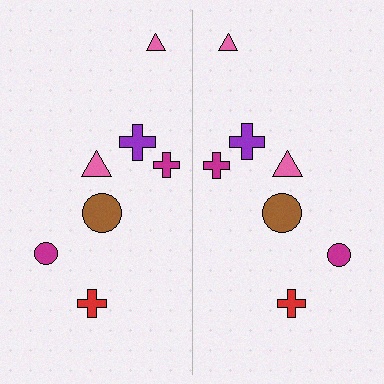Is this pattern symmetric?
Yes, this pattern has bilateral (reflection) symmetry.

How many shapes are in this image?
There are 14 shapes in this image.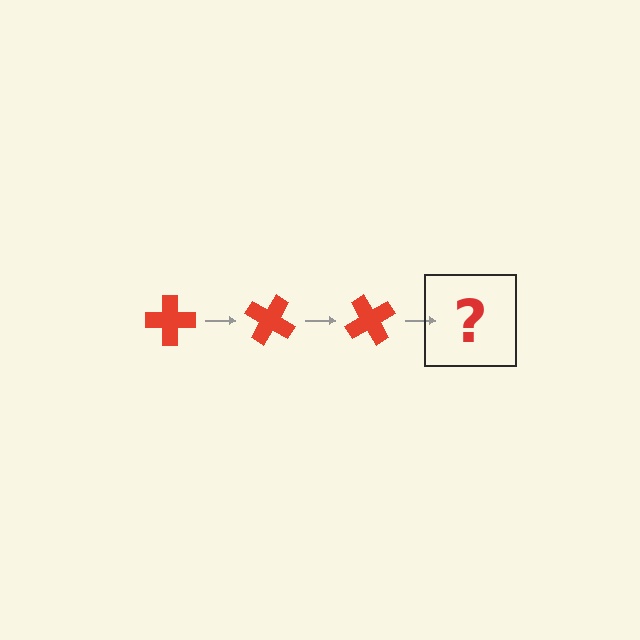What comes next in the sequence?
The next element should be a red cross rotated 90 degrees.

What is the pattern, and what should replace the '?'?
The pattern is that the cross rotates 30 degrees each step. The '?' should be a red cross rotated 90 degrees.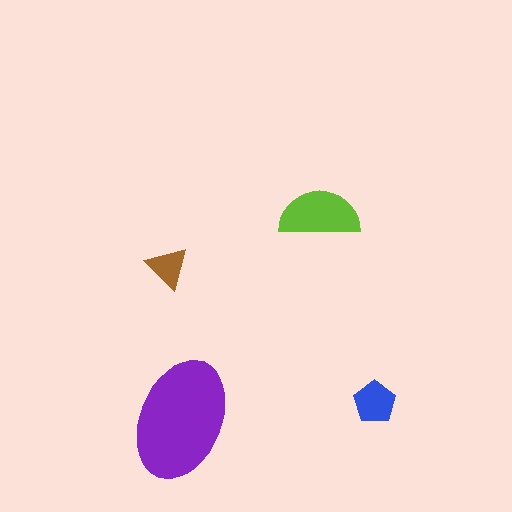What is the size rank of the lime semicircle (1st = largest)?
2nd.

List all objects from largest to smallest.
The purple ellipse, the lime semicircle, the blue pentagon, the brown triangle.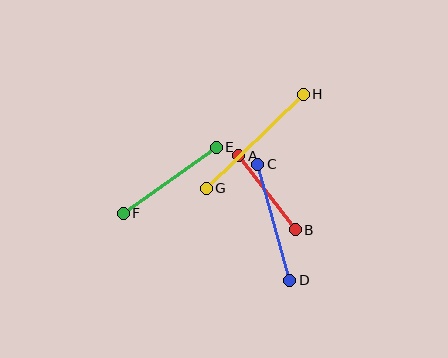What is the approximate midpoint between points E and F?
The midpoint is at approximately (170, 180) pixels.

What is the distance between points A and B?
The distance is approximately 93 pixels.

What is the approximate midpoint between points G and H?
The midpoint is at approximately (255, 141) pixels.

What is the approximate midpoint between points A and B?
The midpoint is at approximately (267, 193) pixels.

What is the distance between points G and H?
The distance is approximately 135 pixels.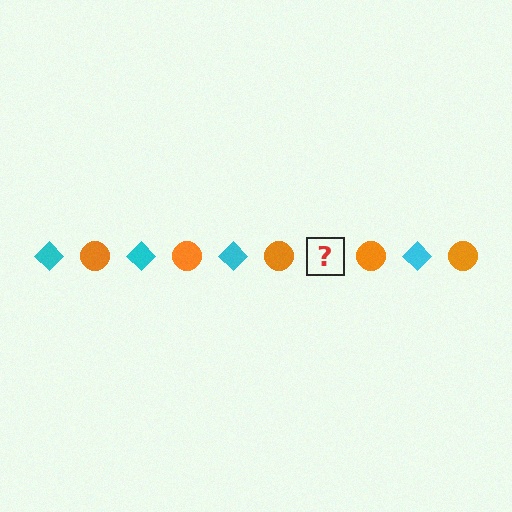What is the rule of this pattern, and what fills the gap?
The rule is that the pattern alternates between cyan diamond and orange circle. The gap should be filled with a cyan diamond.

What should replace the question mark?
The question mark should be replaced with a cyan diamond.